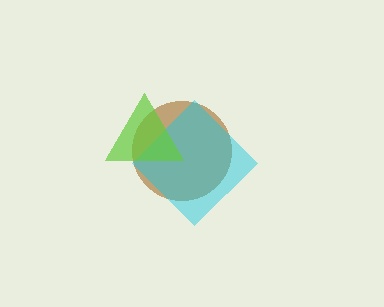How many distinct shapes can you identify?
There are 3 distinct shapes: a brown circle, a cyan diamond, a lime triangle.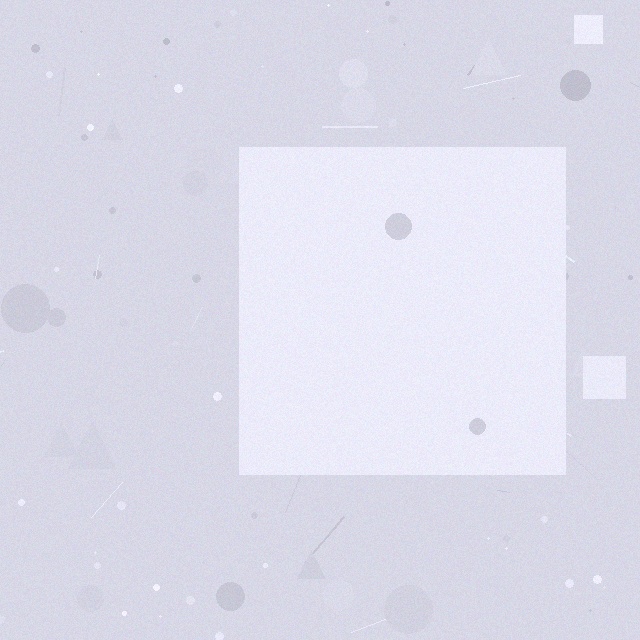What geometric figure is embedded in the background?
A square is embedded in the background.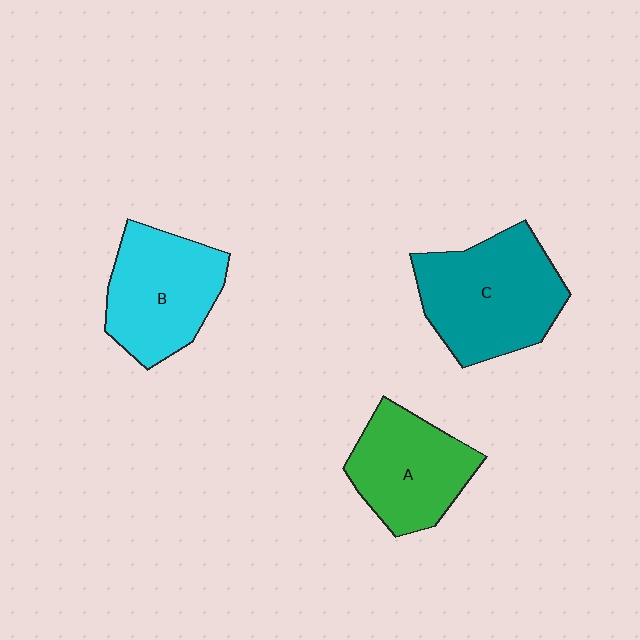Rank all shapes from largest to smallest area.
From largest to smallest: C (teal), B (cyan), A (green).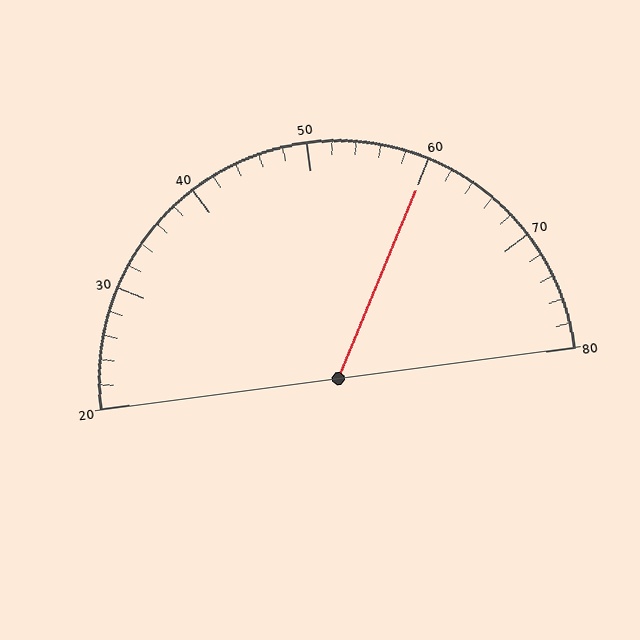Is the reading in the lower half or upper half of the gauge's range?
The reading is in the upper half of the range (20 to 80).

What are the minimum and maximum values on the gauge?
The gauge ranges from 20 to 80.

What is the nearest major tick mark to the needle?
The nearest major tick mark is 60.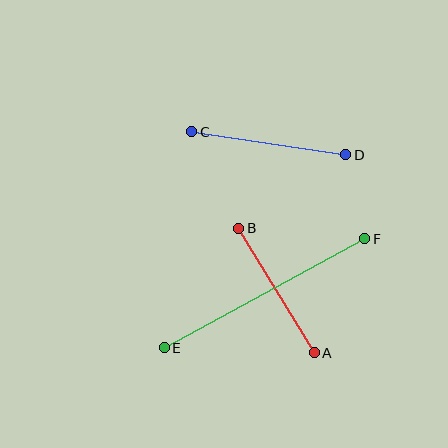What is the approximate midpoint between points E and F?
The midpoint is at approximately (264, 293) pixels.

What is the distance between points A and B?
The distance is approximately 146 pixels.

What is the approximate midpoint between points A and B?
The midpoint is at approximately (277, 290) pixels.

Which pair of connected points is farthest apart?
Points E and F are farthest apart.